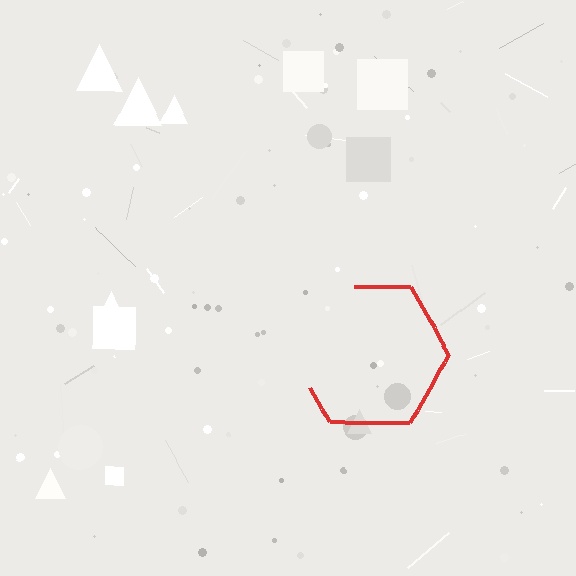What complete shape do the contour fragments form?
The contour fragments form a hexagon.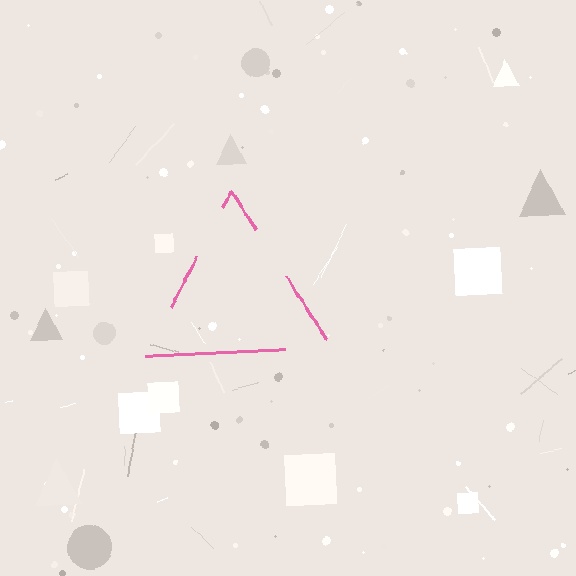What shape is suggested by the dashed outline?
The dashed outline suggests a triangle.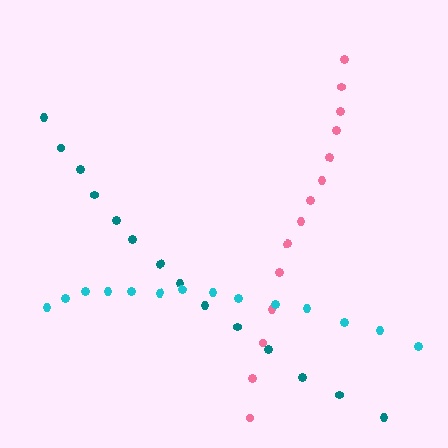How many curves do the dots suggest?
There are 3 distinct paths.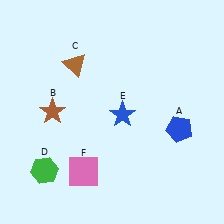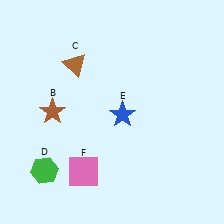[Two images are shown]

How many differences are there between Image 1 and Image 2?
There is 1 difference between the two images.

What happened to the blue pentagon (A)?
The blue pentagon (A) was removed in Image 2. It was in the bottom-right area of Image 1.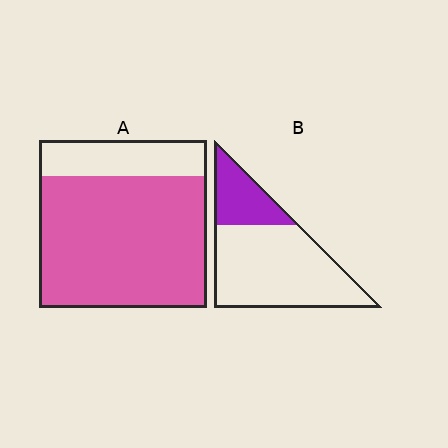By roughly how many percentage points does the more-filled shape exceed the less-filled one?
By roughly 55 percentage points (A over B).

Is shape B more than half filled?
No.